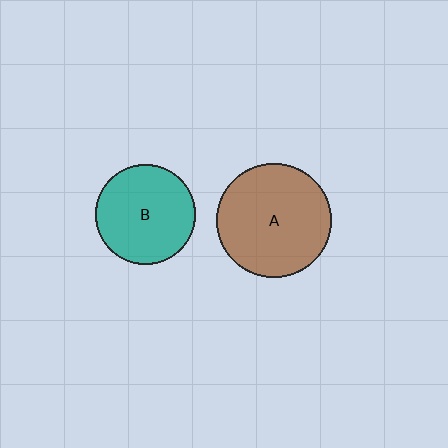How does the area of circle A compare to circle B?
Approximately 1.3 times.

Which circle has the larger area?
Circle A (brown).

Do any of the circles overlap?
No, none of the circles overlap.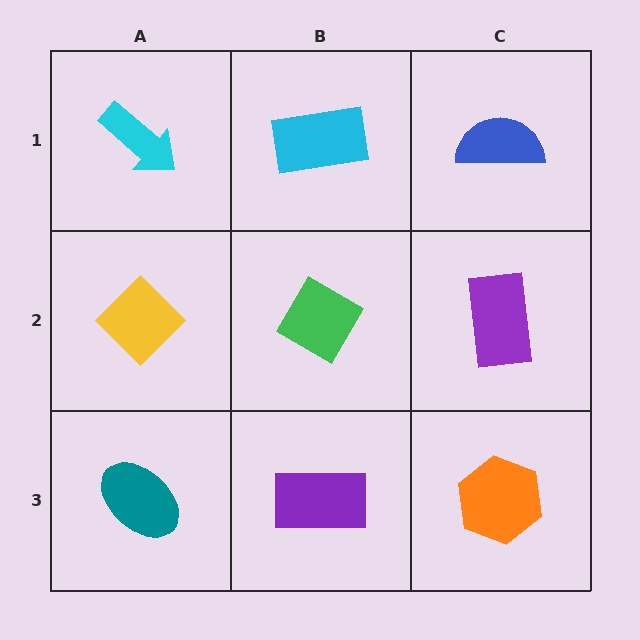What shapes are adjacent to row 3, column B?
A green diamond (row 2, column B), a teal ellipse (row 3, column A), an orange hexagon (row 3, column C).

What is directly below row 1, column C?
A purple rectangle.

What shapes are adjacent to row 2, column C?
A blue semicircle (row 1, column C), an orange hexagon (row 3, column C), a green diamond (row 2, column B).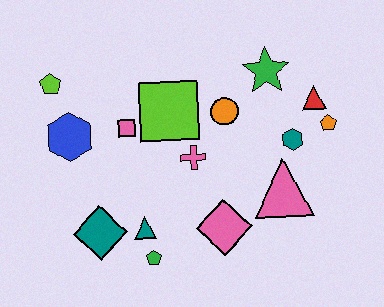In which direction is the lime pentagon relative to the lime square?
The lime pentagon is to the left of the lime square.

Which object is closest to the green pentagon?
The teal triangle is closest to the green pentagon.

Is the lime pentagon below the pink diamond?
No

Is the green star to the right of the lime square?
Yes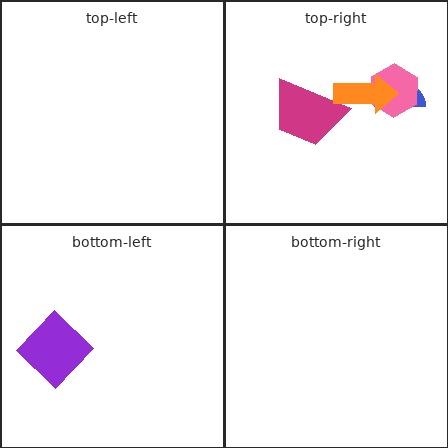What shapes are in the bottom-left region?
The purple diamond.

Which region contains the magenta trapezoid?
The top-right region.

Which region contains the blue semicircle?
The top-right region.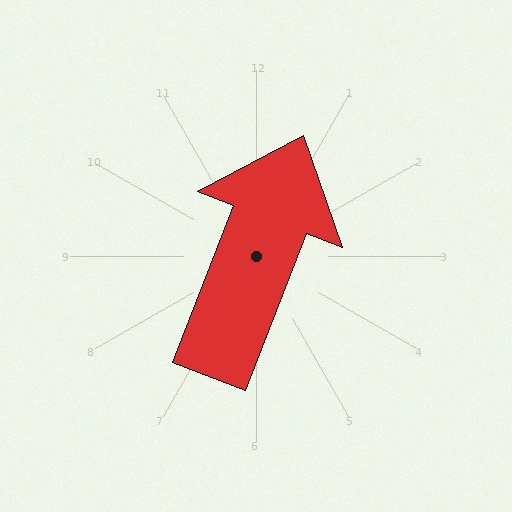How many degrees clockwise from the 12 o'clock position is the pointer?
Approximately 21 degrees.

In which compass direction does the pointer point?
North.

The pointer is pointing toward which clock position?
Roughly 1 o'clock.